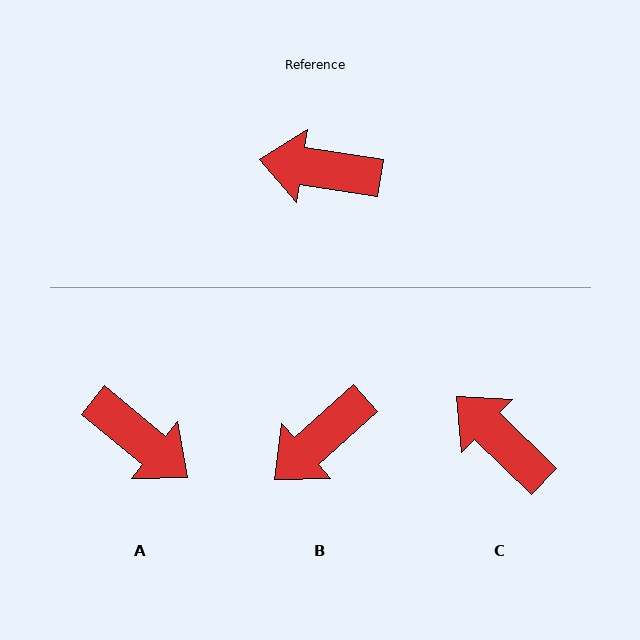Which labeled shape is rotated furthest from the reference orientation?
A, about 149 degrees away.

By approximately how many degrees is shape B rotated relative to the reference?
Approximately 51 degrees counter-clockwise.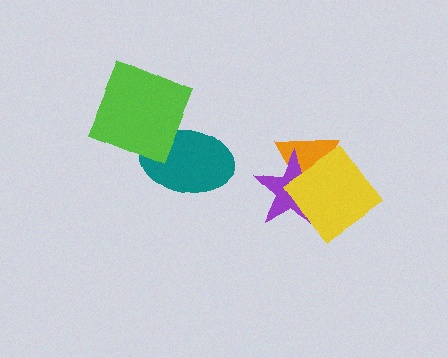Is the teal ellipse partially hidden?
Yes, it is partially covered by another shape.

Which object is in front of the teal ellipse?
The lime square is in front of the teal ellipse.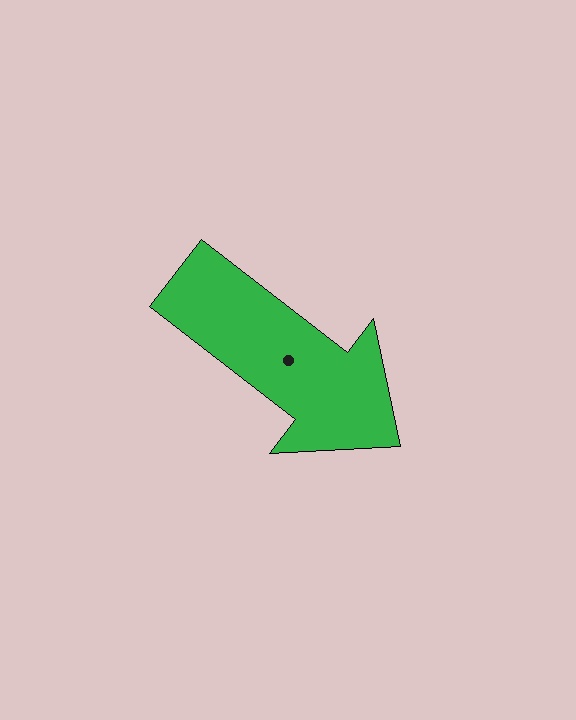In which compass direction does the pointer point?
Southeast.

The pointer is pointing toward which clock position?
Roughly 4 o'clock.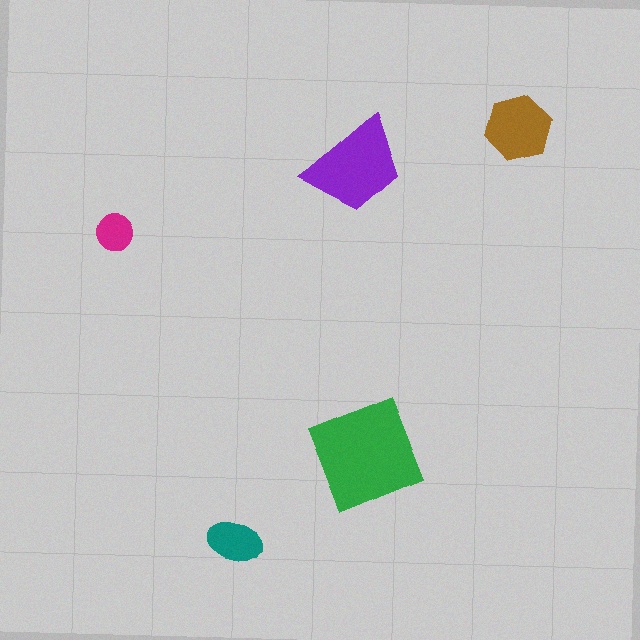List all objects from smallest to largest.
The magenta circle, the teal ellipse, the brown hexagon, the purple trapezoid, the green diamond.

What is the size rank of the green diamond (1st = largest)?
1st.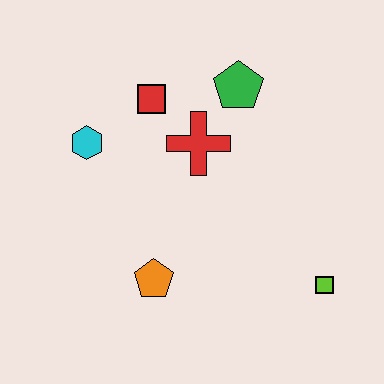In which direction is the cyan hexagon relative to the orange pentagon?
The cyan hexagon is above the orange pentagon.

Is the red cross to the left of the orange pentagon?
No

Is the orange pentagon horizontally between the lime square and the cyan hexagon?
Yes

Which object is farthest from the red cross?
The lime square is farthest from the red cross.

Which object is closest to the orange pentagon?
The red cross is closest to the orange pentagon.